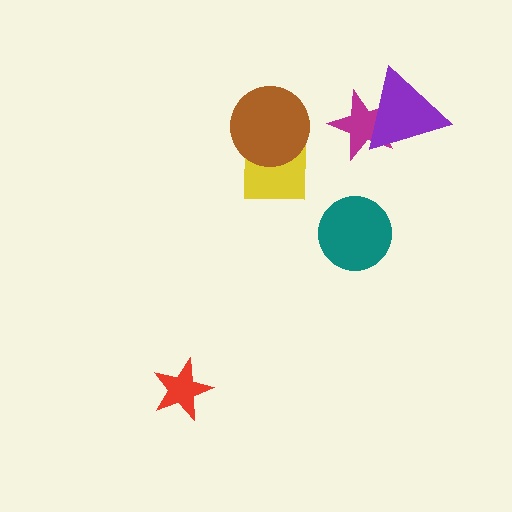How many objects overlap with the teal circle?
0 objects overlap with the teal circle.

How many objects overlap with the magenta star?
1 object overlaps with the magenta star.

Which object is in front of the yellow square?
The brown circle is in front of the yellow square.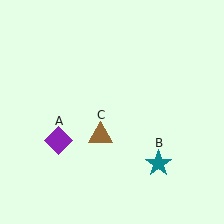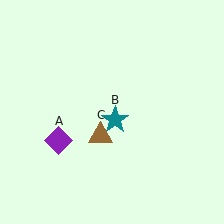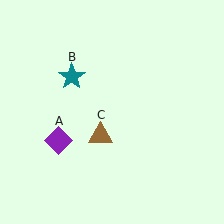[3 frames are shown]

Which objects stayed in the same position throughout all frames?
Purple diamond (object A) and brown triangle (object C) remained stationary.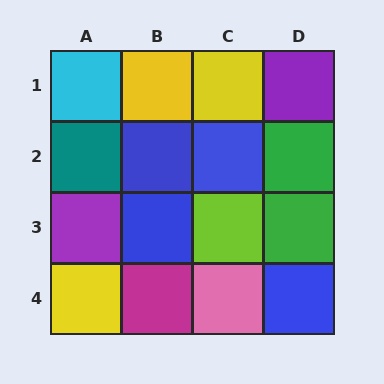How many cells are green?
2 cells are green.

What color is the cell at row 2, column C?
Blue.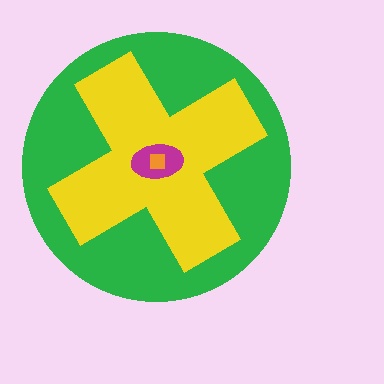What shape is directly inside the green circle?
The yellow cross.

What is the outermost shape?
The green circle.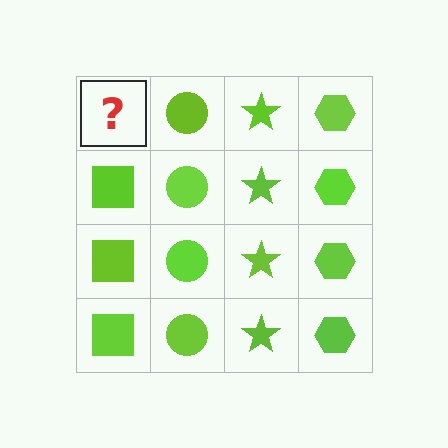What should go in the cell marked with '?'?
The missing cell should contain a lime square.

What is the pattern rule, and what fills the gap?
The rule is that each column has a consistent shape. The gap should be filled with a lime square.